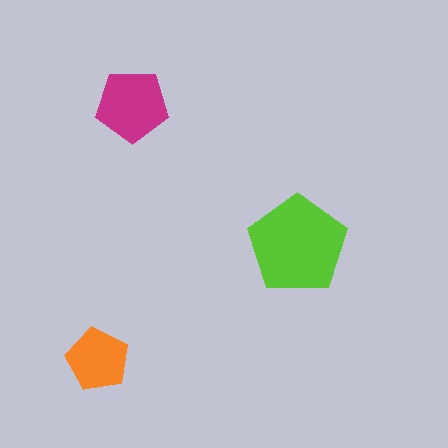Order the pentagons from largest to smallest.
the lime one, the magenta one, the orange one.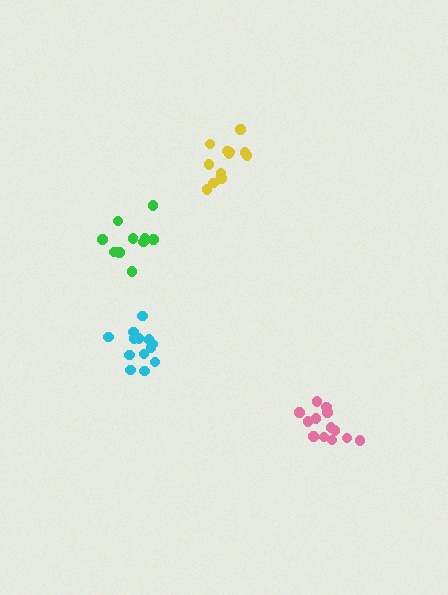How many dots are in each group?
Group 1: 13 dots, Group 2: 13 dots, Group 3: 12 dots, Group 4: 10 dots (48 total).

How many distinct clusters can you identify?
There are 4 distinct clusters.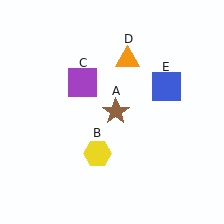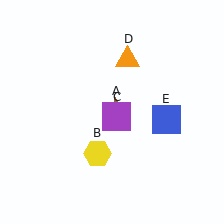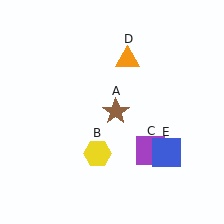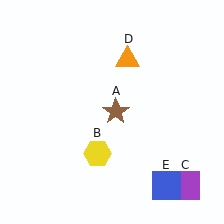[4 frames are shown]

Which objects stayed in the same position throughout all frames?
Brown star (object A) and yellow hexagon (object B) and orange triangle (object D) remained stationary.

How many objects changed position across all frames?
2 objects changed position: purple square (object C), blue square (object E).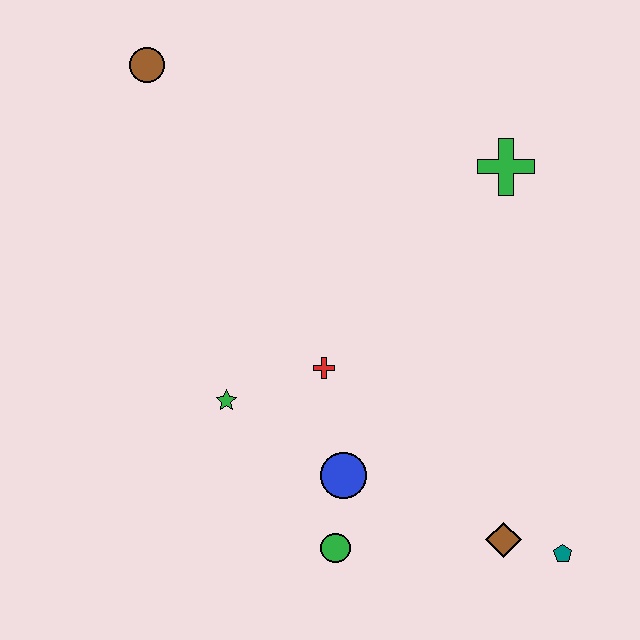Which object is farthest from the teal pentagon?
The brown circle is farthest from the teal pentagon.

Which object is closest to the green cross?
The red cross is closest to the green cross.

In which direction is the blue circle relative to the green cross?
The blue circle is below the green cross.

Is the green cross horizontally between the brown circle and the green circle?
No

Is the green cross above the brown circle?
No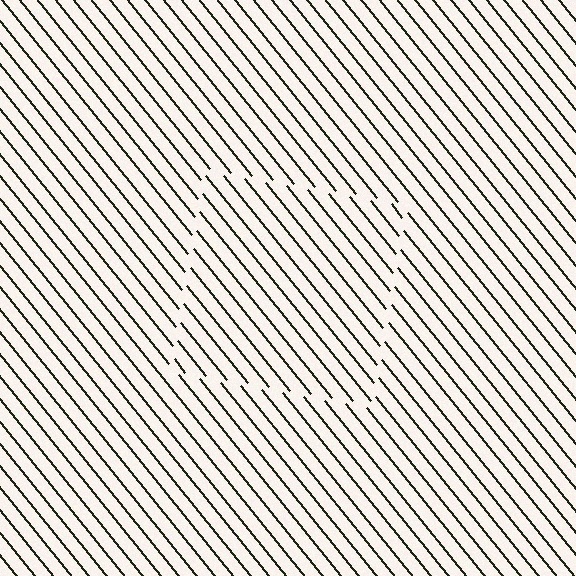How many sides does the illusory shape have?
4 sides — the line-ends trace a square.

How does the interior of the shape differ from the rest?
The interior of the shape contains the same grating, shifted by half a period — the contour is defined by the phase discontinuity where line-ends from the inner and outer gratings abut.